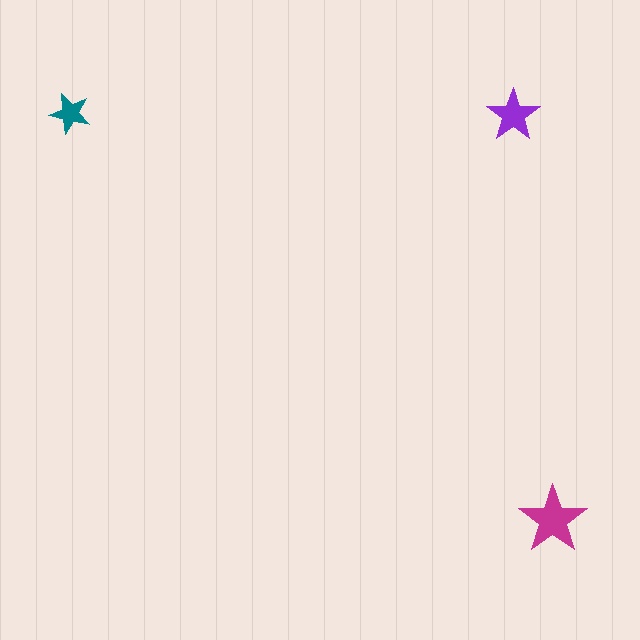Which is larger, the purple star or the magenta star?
The magenta one.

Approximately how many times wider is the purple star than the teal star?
About 1.5 times wider.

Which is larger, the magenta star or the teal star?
The magenta one.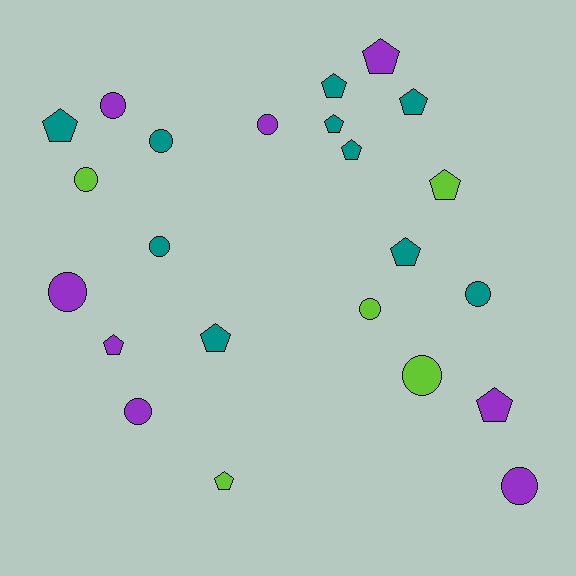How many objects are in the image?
There are 23 objects.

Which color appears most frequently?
Teal, with 10 objects.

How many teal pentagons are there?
There are 7 teal pentagons.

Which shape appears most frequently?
Pentagon, with 12 objects.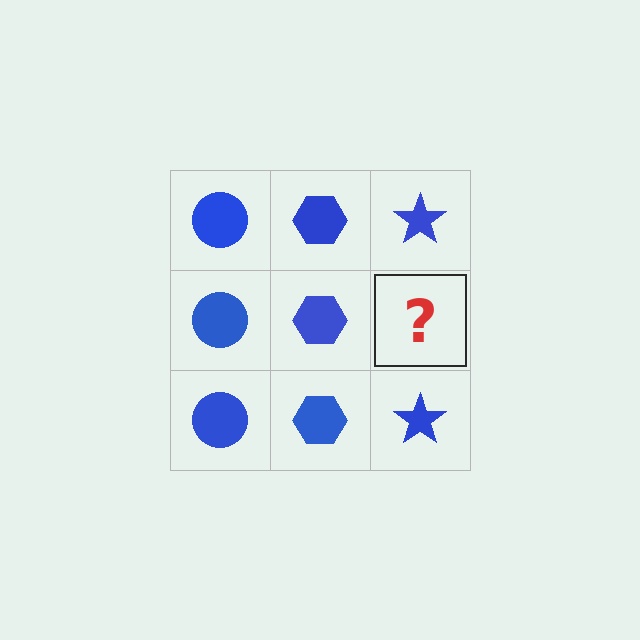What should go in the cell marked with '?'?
The missing cell should contain a blue star.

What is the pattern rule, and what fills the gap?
The rule is that each column has a consistent shape. The gap should be filled with a blue star.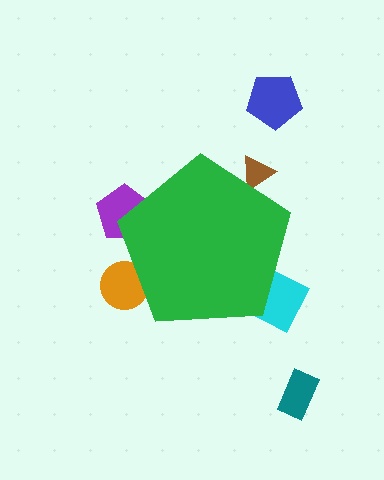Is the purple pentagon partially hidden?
Yes, the purple pentagon is partially hidden behind the green pentagon.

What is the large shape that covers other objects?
A green pentagon.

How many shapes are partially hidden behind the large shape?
4 shapes are partially hidden.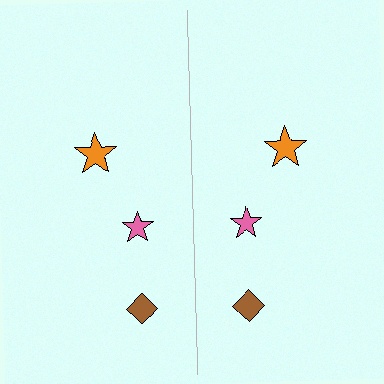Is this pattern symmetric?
Yes, this pattern has bilateral (reflection) symmetry.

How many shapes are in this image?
There are 6 shapes in this image.